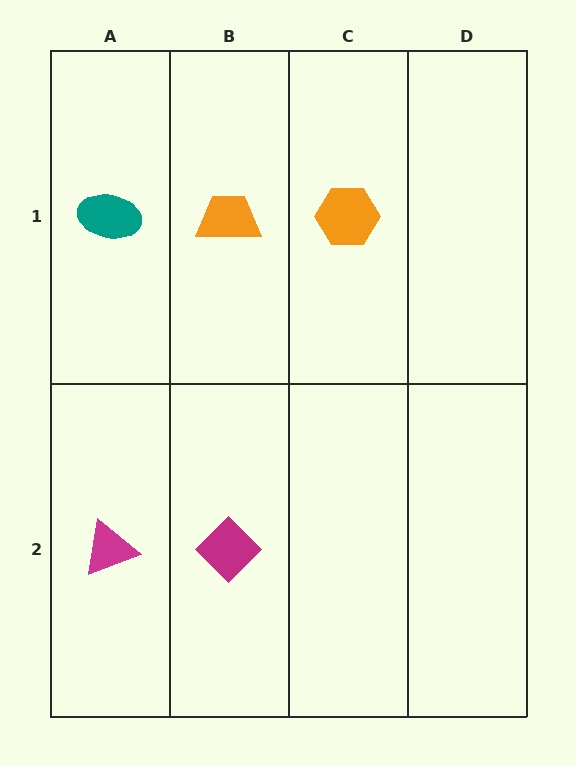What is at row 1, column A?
A teal ellipse.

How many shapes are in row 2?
2 shapes.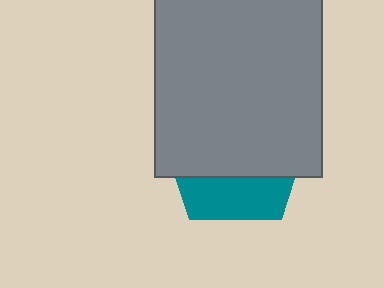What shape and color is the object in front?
The object in front is a gray rectangle.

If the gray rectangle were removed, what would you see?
You would see the complete teal pentagon.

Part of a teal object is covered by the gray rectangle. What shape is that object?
It is a pentagon.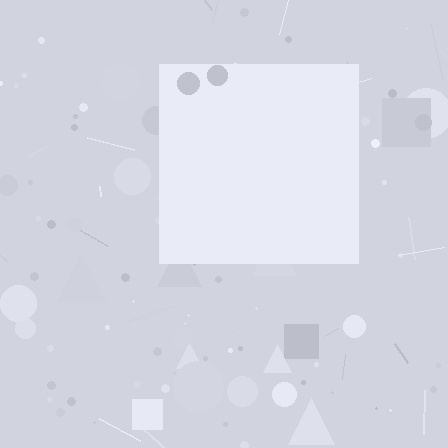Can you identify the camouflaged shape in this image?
The camouflaged shape is a square.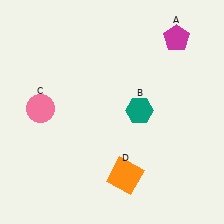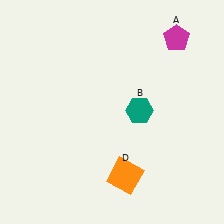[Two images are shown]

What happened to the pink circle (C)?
The pink circle (C) was removed in Image 2. It was in the top-left area of Image 1.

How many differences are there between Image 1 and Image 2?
There is 1 difference between the two images.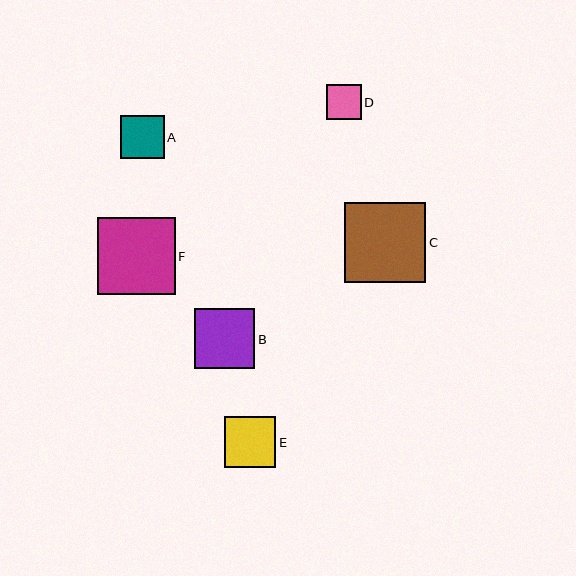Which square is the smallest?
Square D is the smallest with a size of approximately 34 pixels.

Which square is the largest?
Square C is the largest with a size of approximately 81 pixels.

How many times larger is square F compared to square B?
Square F is approximately 1.3 times the size of square B.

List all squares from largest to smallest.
From largest to smallest: C, F, B, E, A, D.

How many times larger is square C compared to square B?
Square C is approximately 1.3 times the size of square B.